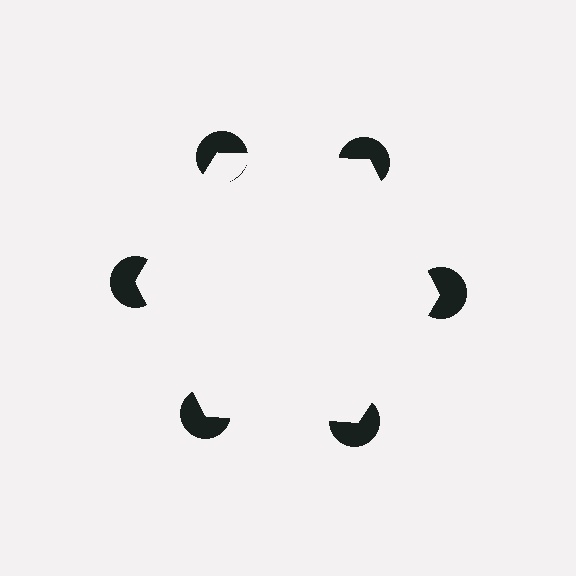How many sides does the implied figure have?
6 sides.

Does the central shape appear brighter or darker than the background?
It typically appears slightly brighter than the background, even though no actual brightness change is drawn.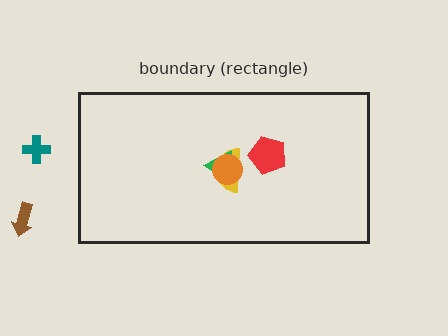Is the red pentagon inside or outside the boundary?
Inside.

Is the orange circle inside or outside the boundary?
Inside.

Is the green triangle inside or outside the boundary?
Inside.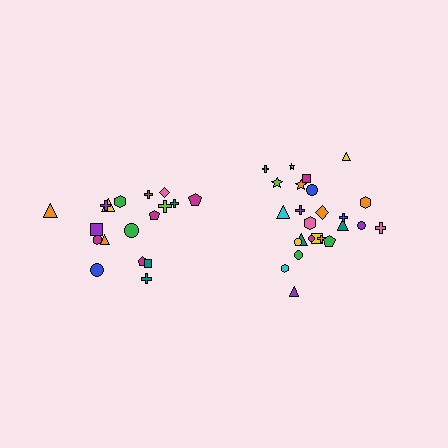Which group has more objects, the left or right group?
The right group.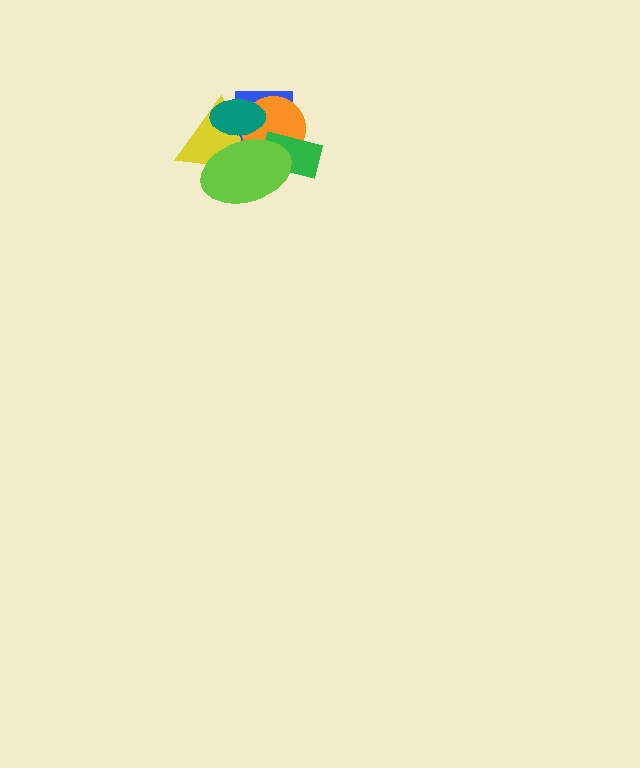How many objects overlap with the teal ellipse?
4 objects overlap with the teal ellipse.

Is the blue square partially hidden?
Yes, it is partially covered by another shape.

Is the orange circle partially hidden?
Yes, it is partially covered by another shape.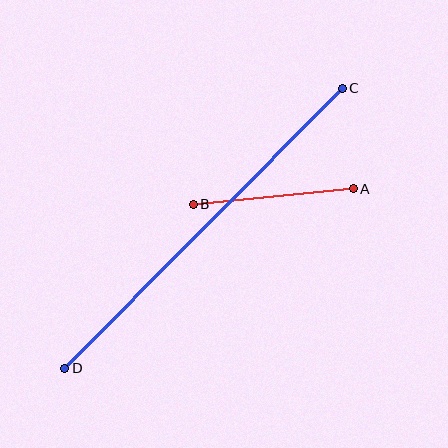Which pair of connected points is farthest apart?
Points C and D are farthest apart.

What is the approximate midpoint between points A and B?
The midpoint is at approximately (273, 197) pixels.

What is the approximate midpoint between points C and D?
The midpoint is at approximately (203, 228) pixels.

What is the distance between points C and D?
The distance is approximately 394 pixels.